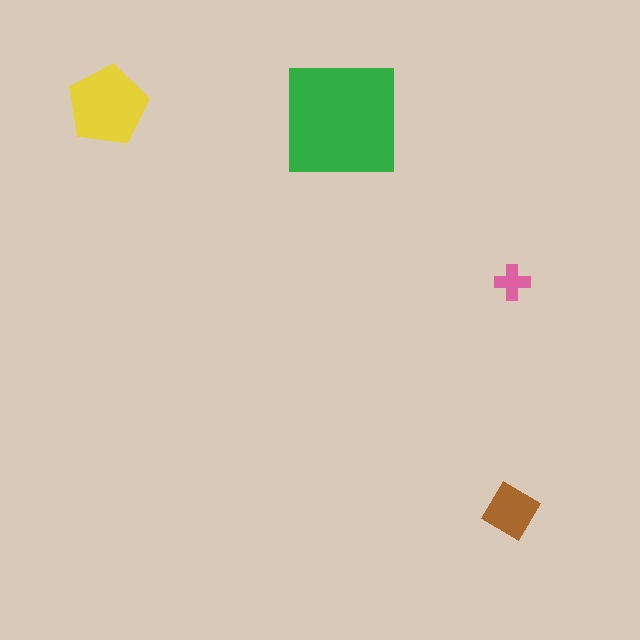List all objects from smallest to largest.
The pink cross, the brown diamond, the yellow pentagon, the green square.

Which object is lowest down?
The brown diamond is bottommost.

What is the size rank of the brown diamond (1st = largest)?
3rd.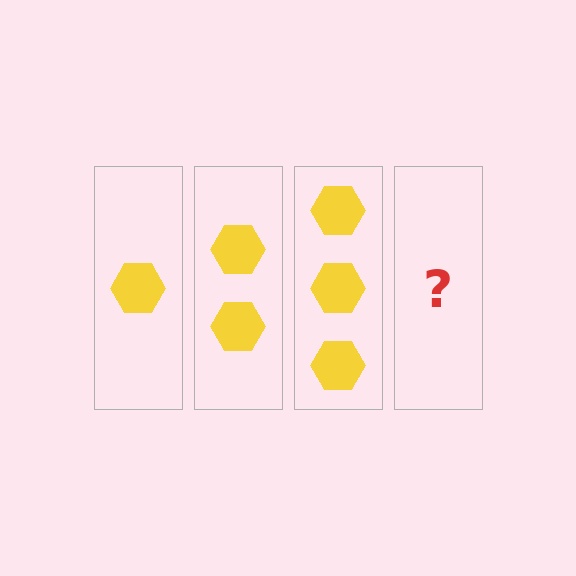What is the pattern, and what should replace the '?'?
The pattern is that each step adds one more hexagon. The '?' should be 4 hexagons.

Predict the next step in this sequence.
The next step is 4 hexagons.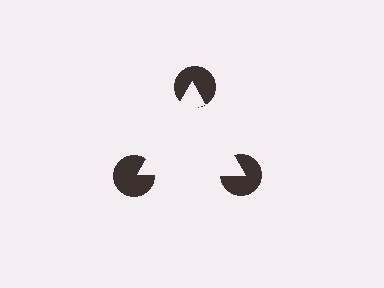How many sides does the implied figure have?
3 sides.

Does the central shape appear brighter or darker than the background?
It typically appears slightly brighter than the background, even though no actual brightness change is drawn.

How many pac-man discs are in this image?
There are 3 — one at each vertex of the illusory triangle.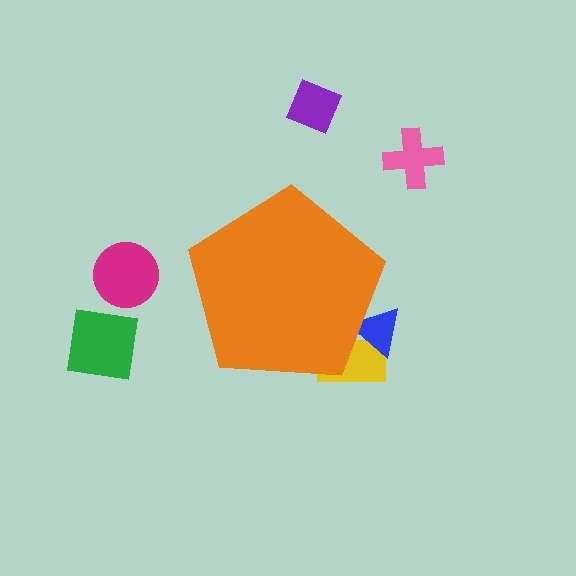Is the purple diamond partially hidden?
No, the purple diamond is fully visible.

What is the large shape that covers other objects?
An orange pentagon.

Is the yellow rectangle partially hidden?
Yes, the yellow rectangle is partially hidden behind the orange pentagon.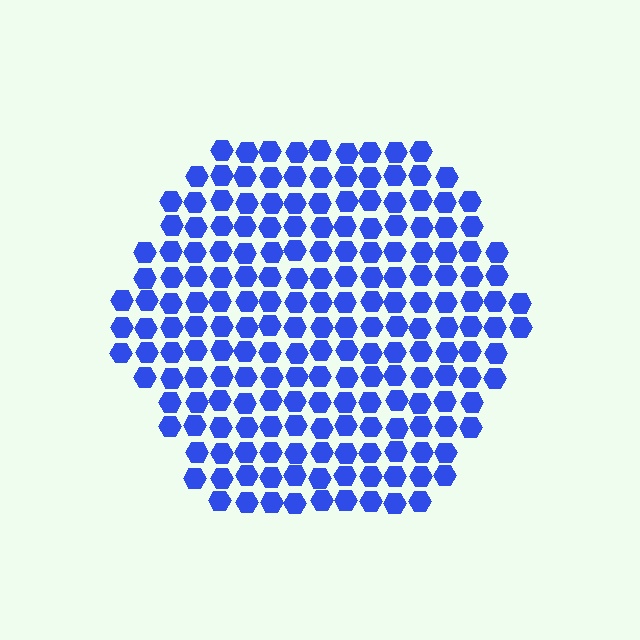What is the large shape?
The large shape is a hexagon.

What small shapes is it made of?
It is made of small hexagons.